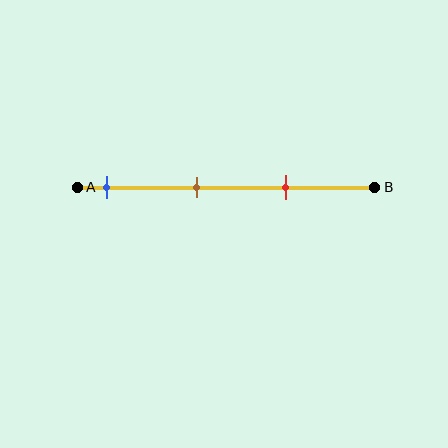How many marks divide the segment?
There are 3 marks dividing the segment.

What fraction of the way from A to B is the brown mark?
The brown mark is approximately 40% (0.4) of the way from A to B.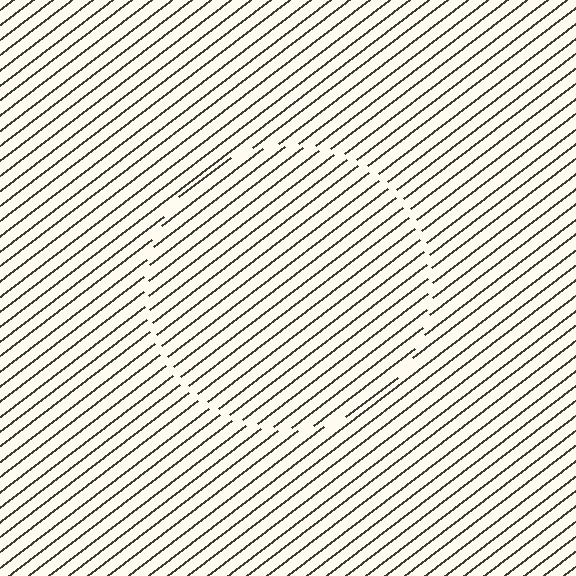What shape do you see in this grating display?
An illusory circle. The interior of the shape contains the same grating, shifted by half a period — the contour is defined by the phase discontinuity where line-ends from the inner and outer gratings abut.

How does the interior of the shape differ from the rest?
The interior of the shape contains the same grating, shifted by half a period — the contour is defined by the phase discontinuity where line-ends from the inner and outer gratings abut.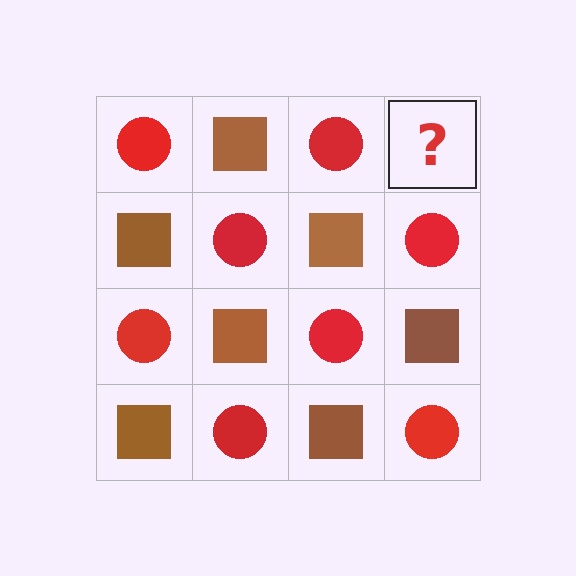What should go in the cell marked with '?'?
The missing cell should contain a brown square.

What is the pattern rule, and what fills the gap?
The rule is that it alternates red circle and brown square in a checkerboard pattern. The gap should be filled with a brown square.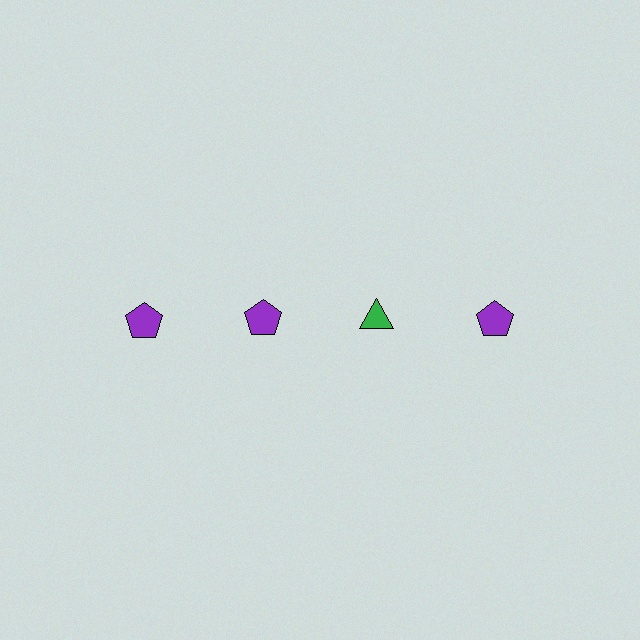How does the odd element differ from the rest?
It differs in both color (green instead of purple) and shape (triangle instead of pentagon).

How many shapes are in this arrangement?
There are 4 shapes arranged in a grid pattern.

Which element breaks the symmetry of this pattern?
The green triangle in the top row, center column breaks the symmetry. All other shapes are purple pentagons.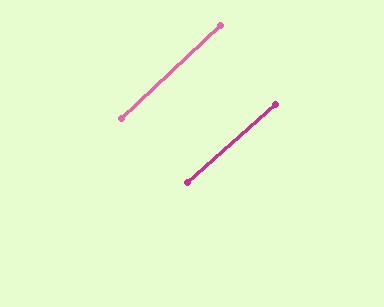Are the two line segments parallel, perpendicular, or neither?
Parallel — their directions differ by only 1.8°.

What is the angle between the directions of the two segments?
Approximately 2 degrees.